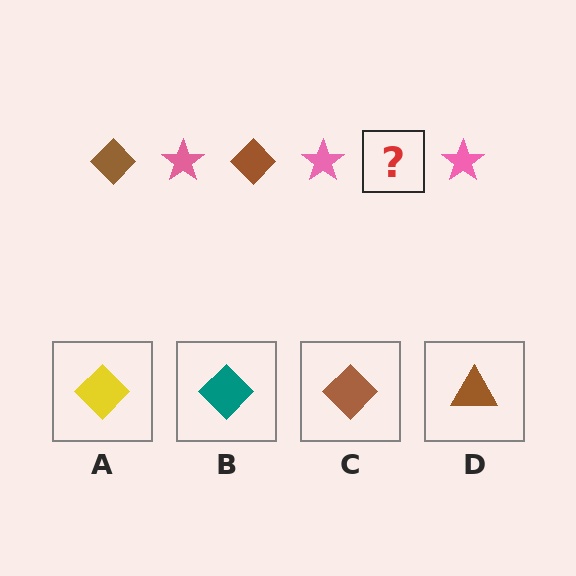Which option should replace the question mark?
Option C.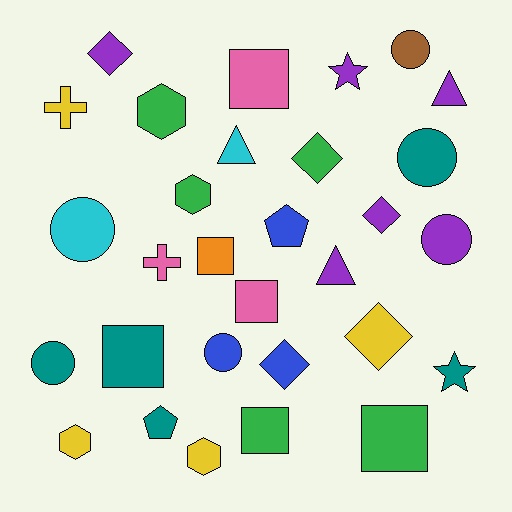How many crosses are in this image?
There are 2 crosses.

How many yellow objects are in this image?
There are 4 yellow objects.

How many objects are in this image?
There are 30 objects.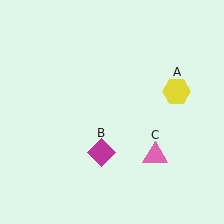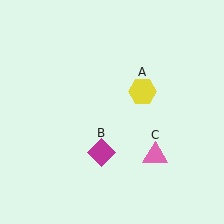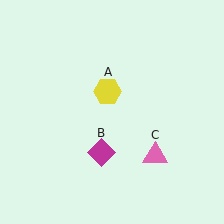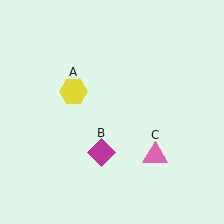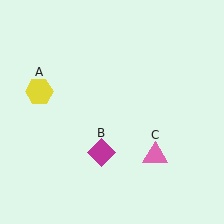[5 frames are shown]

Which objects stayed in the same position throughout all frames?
Magenta diamond (object B) and pink triangle (object C) remained stationary.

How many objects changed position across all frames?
1 object changed position: yellow hexagon (object A).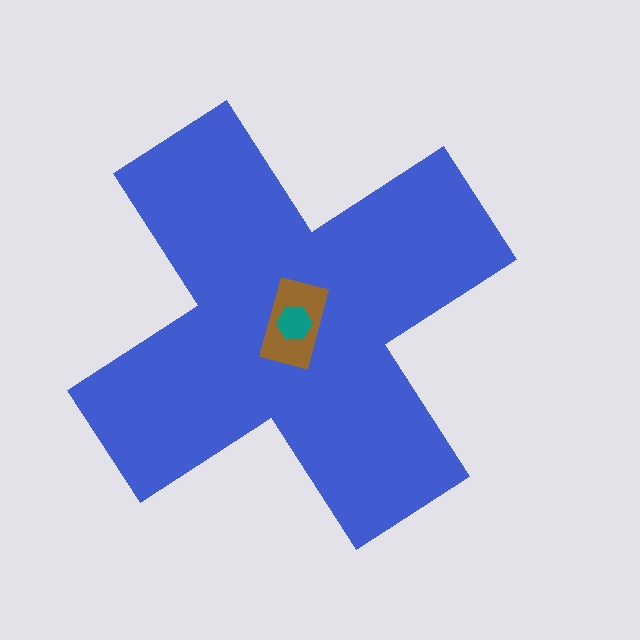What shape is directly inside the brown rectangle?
The teal hexagon.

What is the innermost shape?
The teal hexagon.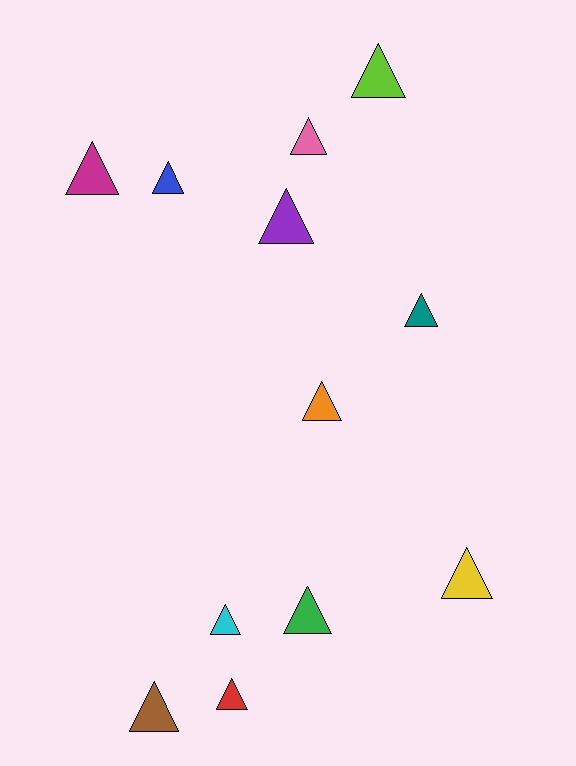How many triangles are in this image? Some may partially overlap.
There are 12 triangles.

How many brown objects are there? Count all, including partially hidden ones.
There is 1 brown object.